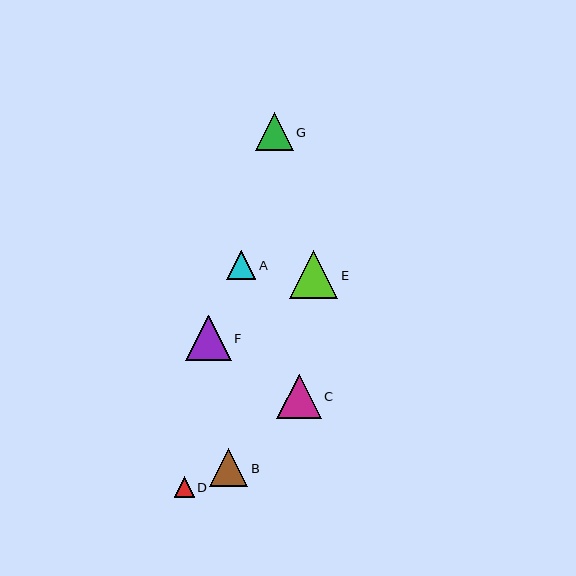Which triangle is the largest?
Triangle E is the largest with a size of approximately 48 pixels.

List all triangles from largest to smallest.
From largest to smallest: E, F, C, B, G, A, D.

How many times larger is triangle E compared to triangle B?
Triangle E is approximately 1.2 times the size of triangle B.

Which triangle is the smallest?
Triangle D is the smallest with a size of approximately 20 pixels.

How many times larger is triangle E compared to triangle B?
Triangle E is approximately 1.2 times the size of triangle B.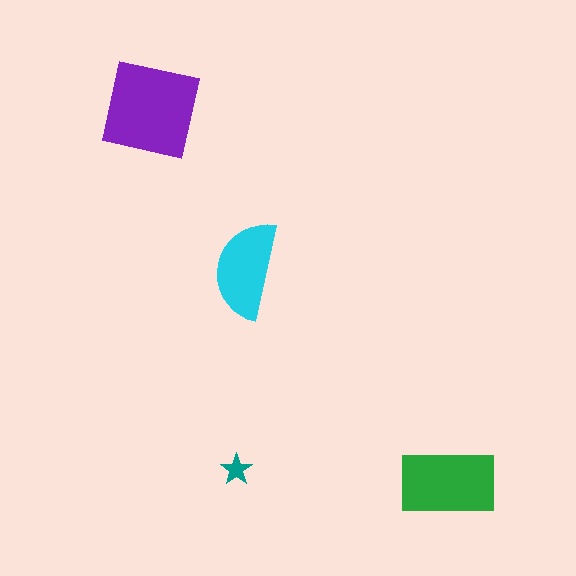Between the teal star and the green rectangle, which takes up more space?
The green rectangle.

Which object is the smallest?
The teal star.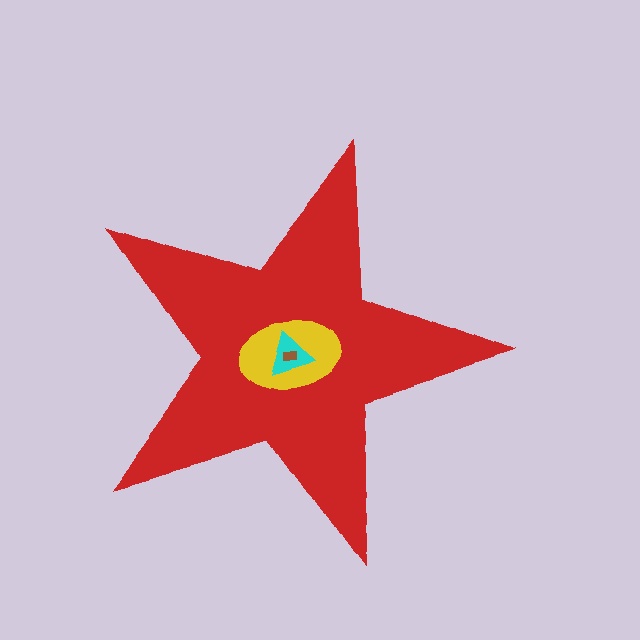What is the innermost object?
The brown rectangle.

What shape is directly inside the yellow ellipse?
The cyan triangle.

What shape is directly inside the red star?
The yellow ellipse.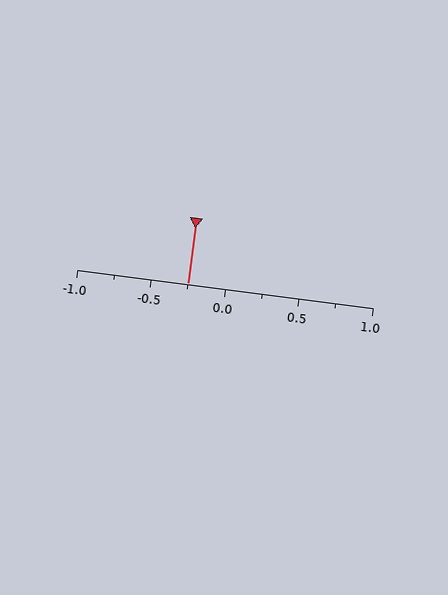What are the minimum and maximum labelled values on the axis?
The axis runs from -1.0 to 1.0.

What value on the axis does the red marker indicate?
The marker indicates approximately -0.25.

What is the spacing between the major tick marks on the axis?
The major ticks are spaced 0.5 apart.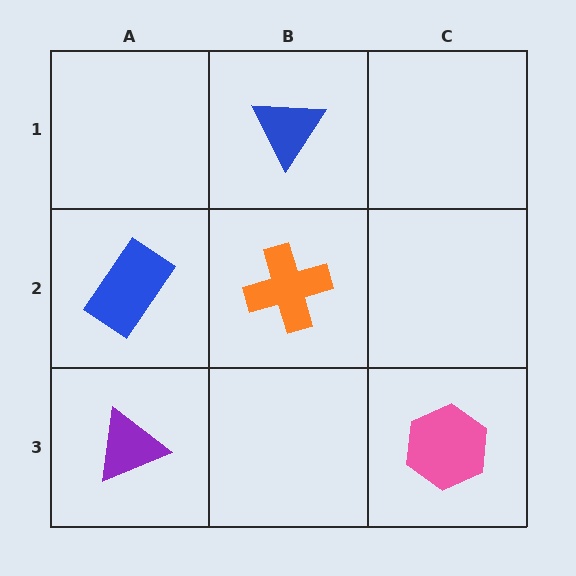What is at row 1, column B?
A blue triangle.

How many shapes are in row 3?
2 shapes.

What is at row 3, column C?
A pink hexagon.